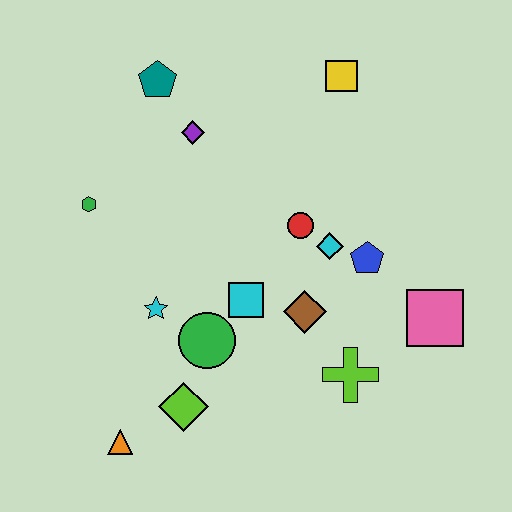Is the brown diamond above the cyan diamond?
No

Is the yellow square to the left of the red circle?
No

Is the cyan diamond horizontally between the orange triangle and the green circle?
No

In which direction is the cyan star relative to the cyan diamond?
The cyan star is to the left of the cyan diamond.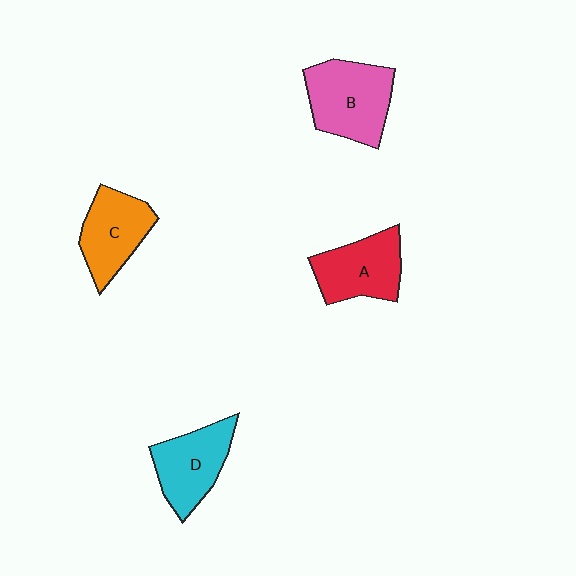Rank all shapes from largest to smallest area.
From largest to smallest: B (pink), D (cyan), A (red), C (orange).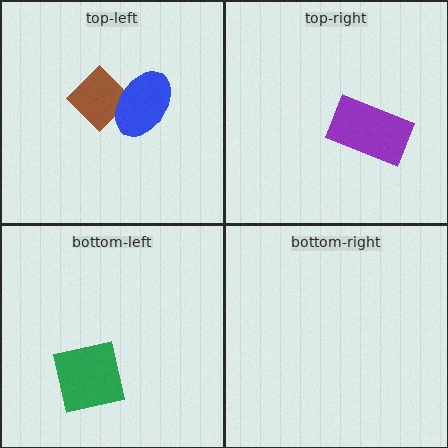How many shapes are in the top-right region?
1.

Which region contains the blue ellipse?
The top-left region.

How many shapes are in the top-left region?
2.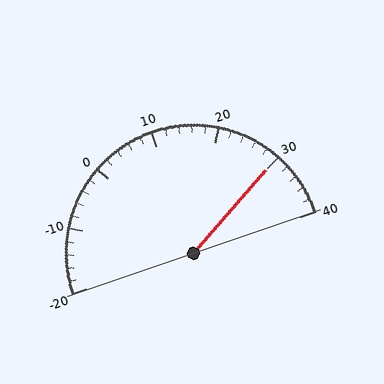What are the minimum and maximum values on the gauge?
The gauge ranges from -20 to 40.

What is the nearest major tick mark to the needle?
The nearest major tick mark is 30.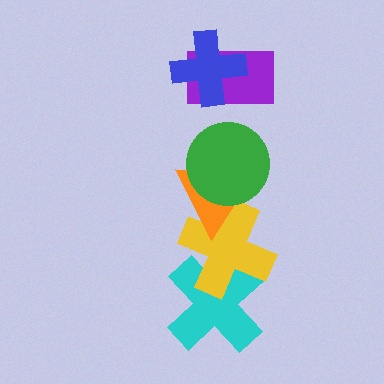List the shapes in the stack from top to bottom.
From top to bottom: the blue cross, the purple rectangle, the green circle, the orange triangle, the yellow cross, the cyan cross.